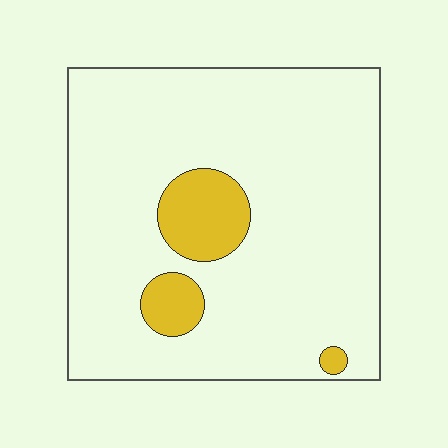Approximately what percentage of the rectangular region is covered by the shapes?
Approximately 10%.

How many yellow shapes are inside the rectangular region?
3.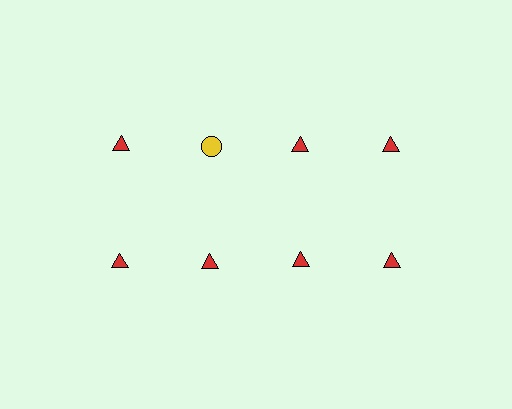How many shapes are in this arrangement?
There are 8 shapes arranged in a grid pattern.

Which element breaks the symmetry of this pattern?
The yellow circle in the top row, second from left column breaks the symmetry. All other shapes are red triangles.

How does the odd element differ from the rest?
It differs in both color (yellow instead of red) and shape (circle instead of triangle).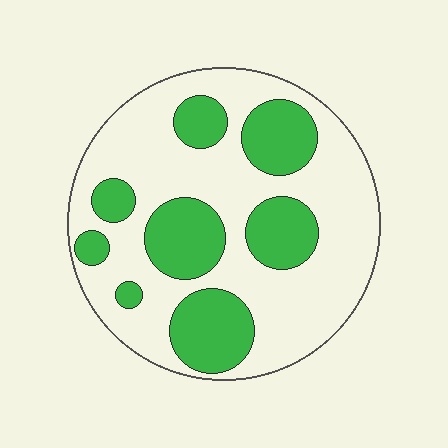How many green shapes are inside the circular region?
8.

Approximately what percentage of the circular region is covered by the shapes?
Approximately 35%.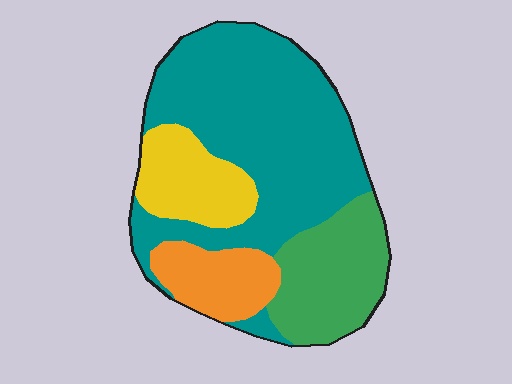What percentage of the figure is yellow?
Yellow takes up about one eighth (1/8) of the figure.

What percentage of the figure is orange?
Orange covers about 10% of the figure.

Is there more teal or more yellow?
Teal.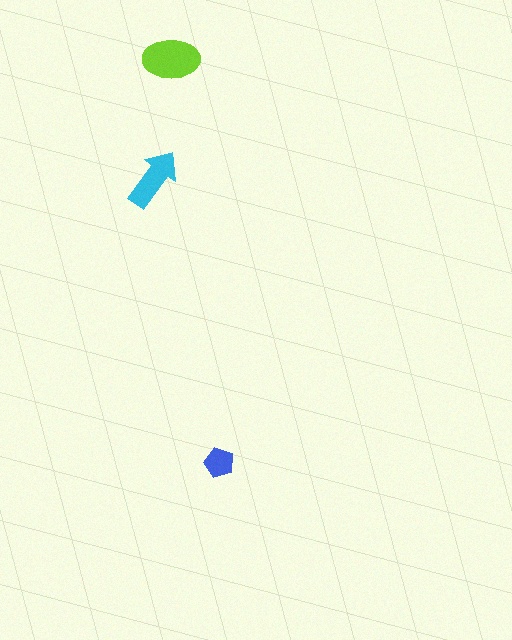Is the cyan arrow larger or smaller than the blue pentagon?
Larger.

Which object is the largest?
The lime ellipse.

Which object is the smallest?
The blue pentagon.